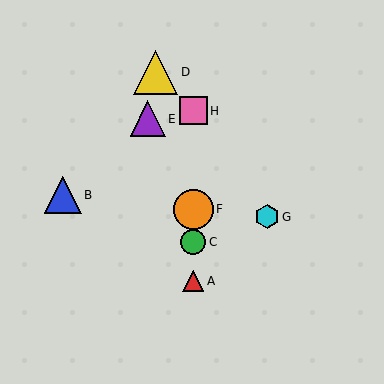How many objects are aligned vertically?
4 objects (A, C, F, H) are aligned vertically.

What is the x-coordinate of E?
Object E is at x≈148.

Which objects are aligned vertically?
Objects A, C, F, H are aligned vertically.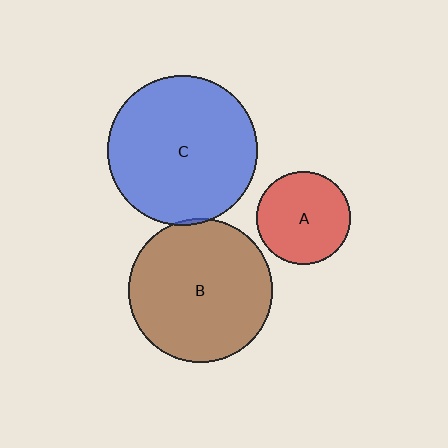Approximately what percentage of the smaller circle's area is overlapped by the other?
Approximately 5%.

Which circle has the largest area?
Circle C (blue).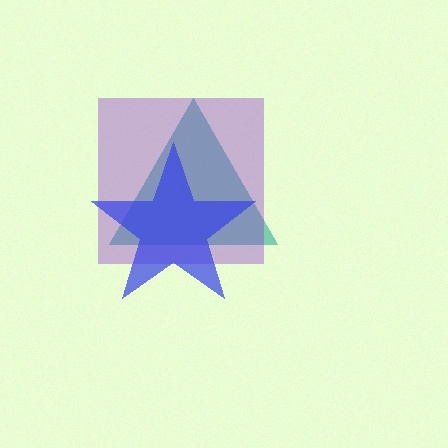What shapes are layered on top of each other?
The layered shapes are: a teal triangle, a purple square, a blue star.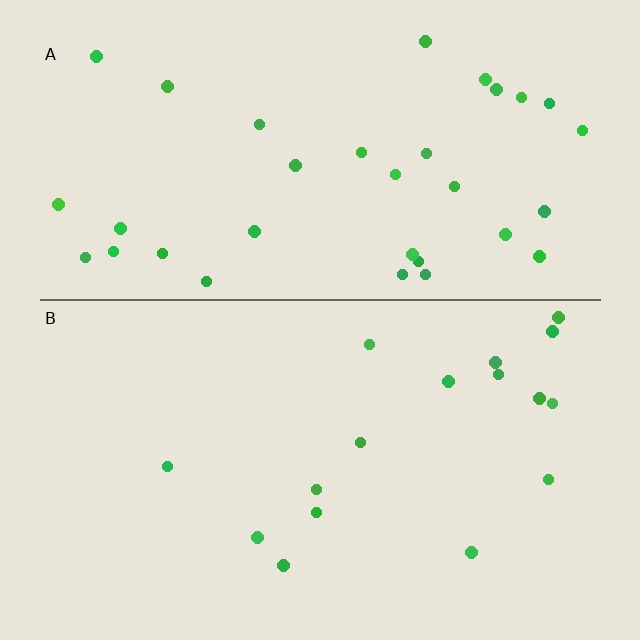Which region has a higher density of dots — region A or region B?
A (the top).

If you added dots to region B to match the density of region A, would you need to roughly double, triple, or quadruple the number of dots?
Approximately double.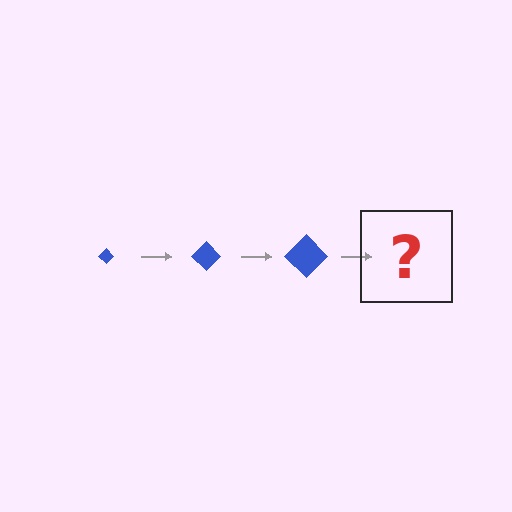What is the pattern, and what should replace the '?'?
The pattern is that the diamond gets progressively larger each step. The '?' should be a blue diamond, larger than the previous one.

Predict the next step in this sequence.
The next step is a blue diamond, larger than the previous one.